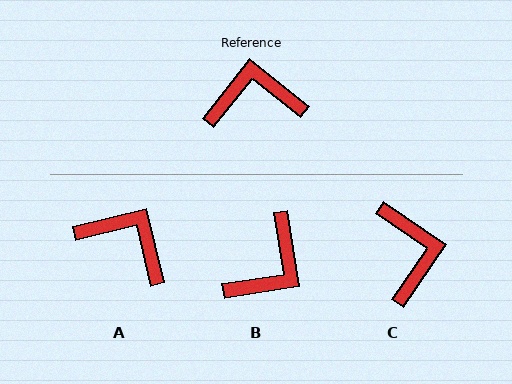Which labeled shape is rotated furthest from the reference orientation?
B, about 132 degrees away.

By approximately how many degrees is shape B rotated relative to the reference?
Approximately 132 degrees clockwise.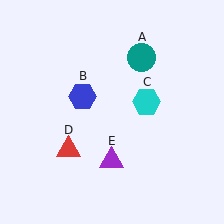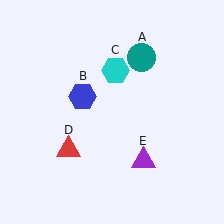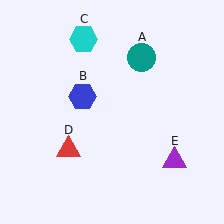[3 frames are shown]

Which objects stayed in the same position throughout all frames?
Teal circle (object A) and blue hexagon (object B) and red triangle (object D) remained stationary.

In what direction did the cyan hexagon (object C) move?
The cyan hexagon (object C) moved up and to the left.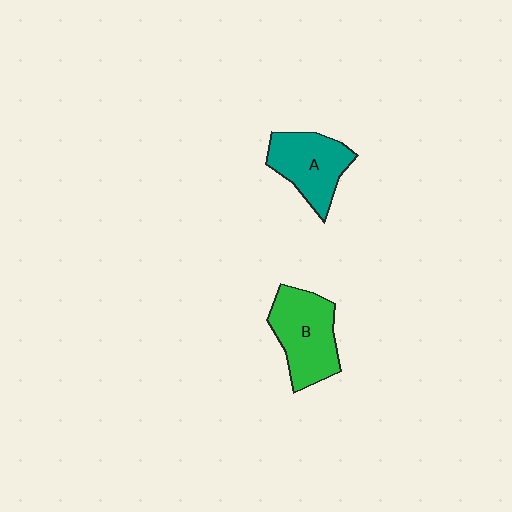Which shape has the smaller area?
Shape A (teal).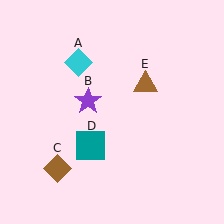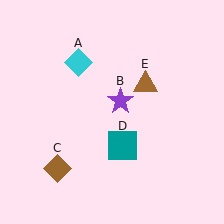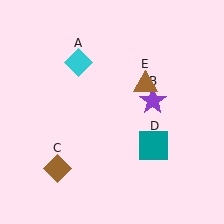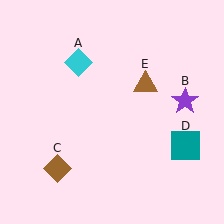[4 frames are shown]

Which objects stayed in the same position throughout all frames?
Cyan diamond (object A) and brown diamond (object C) and brown triangle (object E) remained stationary.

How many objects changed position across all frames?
2 objects changed position: purple star (object B), teal square (object D).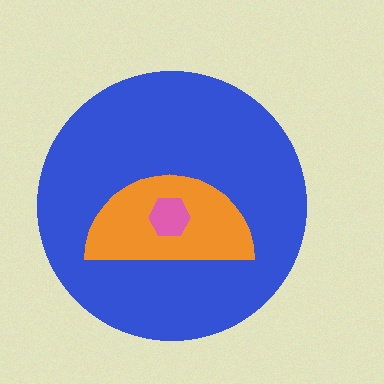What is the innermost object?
The pink hexagon.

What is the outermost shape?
The blue circle.